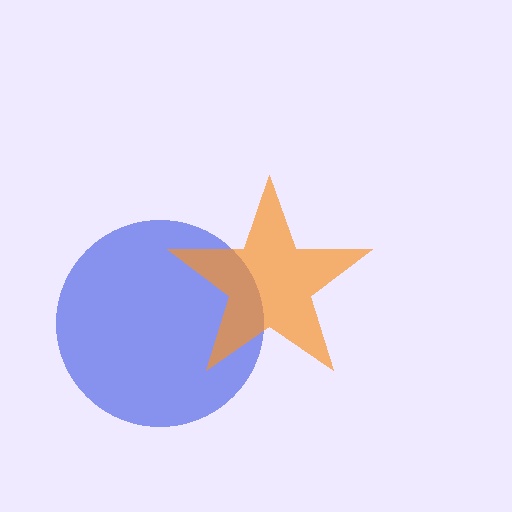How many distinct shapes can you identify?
There are 2 distinct shapes: a blue circle, an orange star.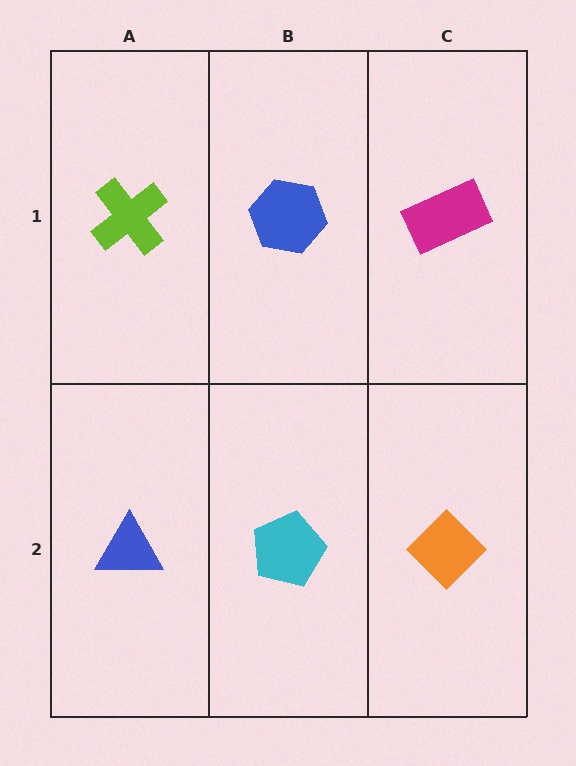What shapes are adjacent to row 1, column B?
A cyan pentagon (row 2, column B), a lime cross (row 1, column A), a magenta rectangle (row 1, column C).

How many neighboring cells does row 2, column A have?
2.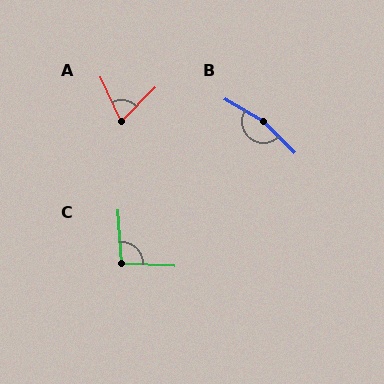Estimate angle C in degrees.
Approximately 97 degrees.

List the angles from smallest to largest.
A (71°), C (97°), B (165°).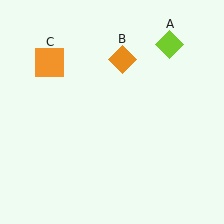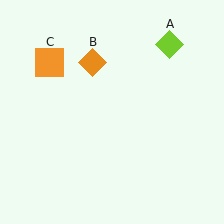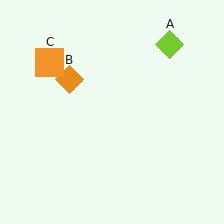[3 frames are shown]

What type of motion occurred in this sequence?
The orange diamond (object B) rotated counterclockwise around the center of the scene.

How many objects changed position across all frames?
1 object changed position: orange diamond (object B).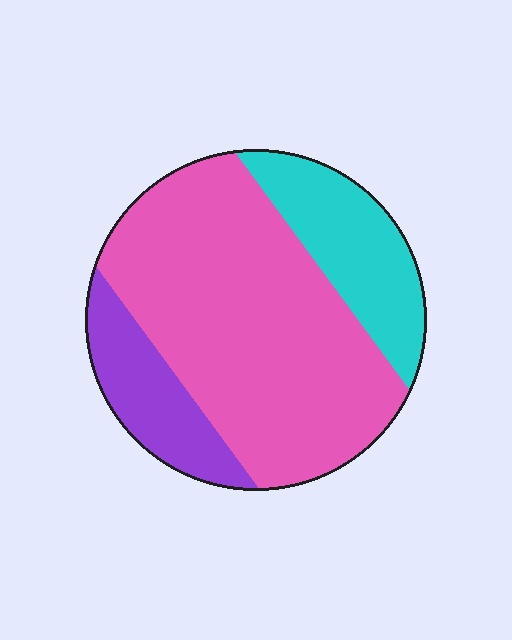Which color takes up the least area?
Purple, at roughly 15%.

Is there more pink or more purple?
Pink.